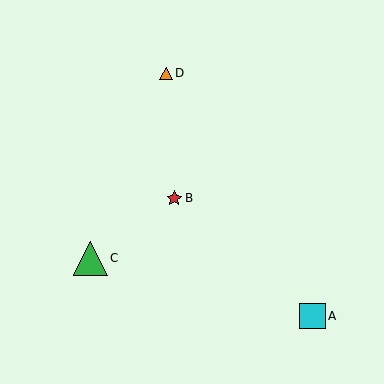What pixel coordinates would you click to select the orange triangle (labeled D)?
Click at (166, 73) to select the orange triangle D.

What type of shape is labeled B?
Shape B is a red star.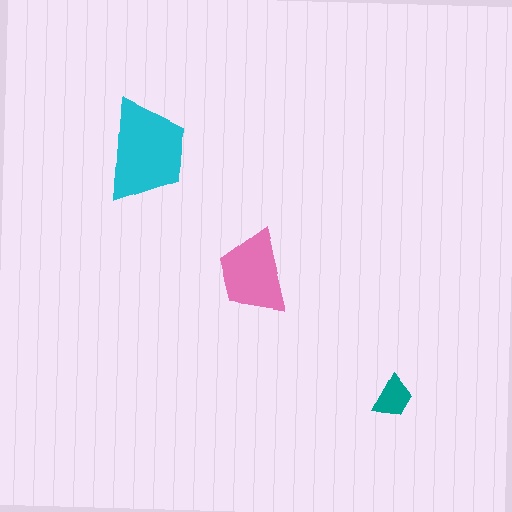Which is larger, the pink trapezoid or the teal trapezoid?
The pink one.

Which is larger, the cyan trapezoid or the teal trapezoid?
The cyan one.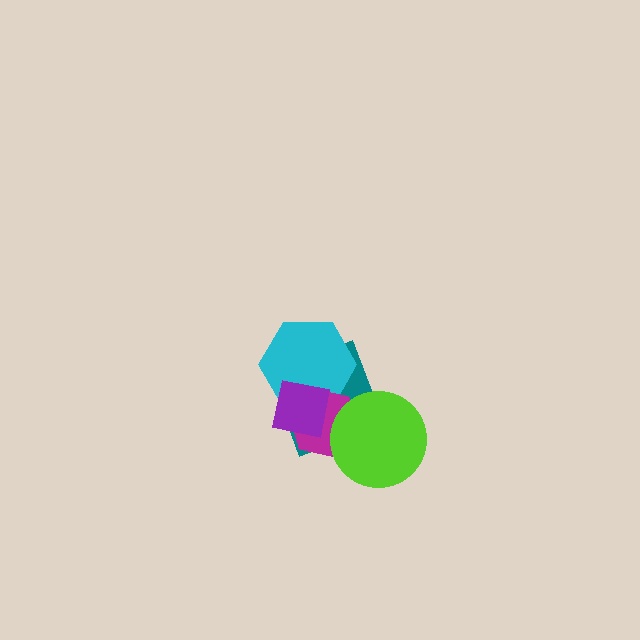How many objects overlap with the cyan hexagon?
3 objects overlap with the cyan hexagon.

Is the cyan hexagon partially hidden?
Yes, it is partially covered by another shape.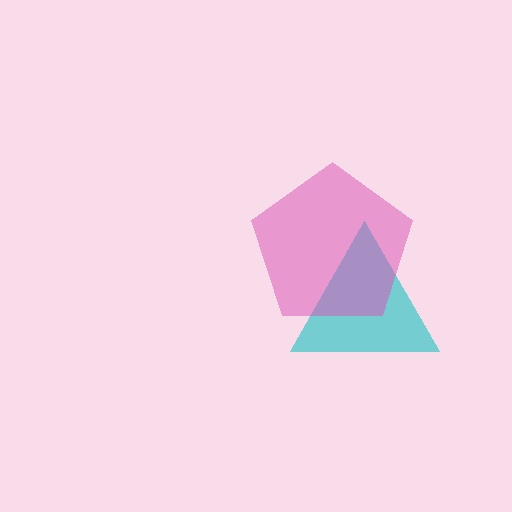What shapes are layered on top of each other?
The layered shapes are: a cyan triangle, a pink pentagon.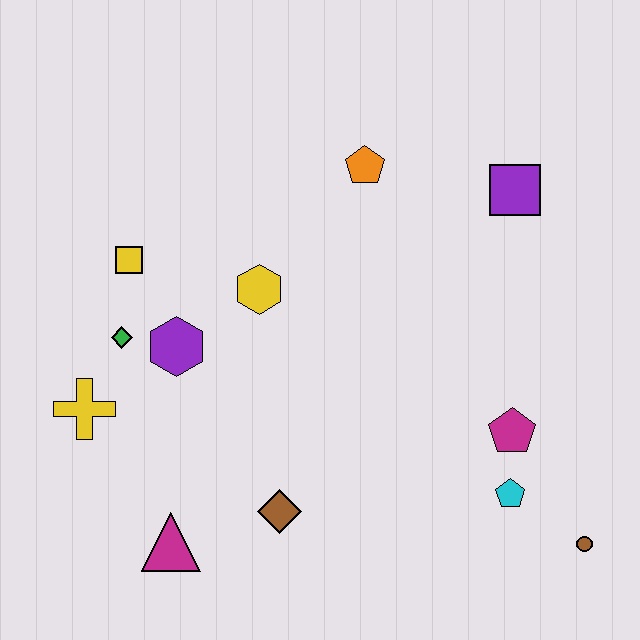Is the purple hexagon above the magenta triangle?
Yes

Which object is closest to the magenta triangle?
The brown diamond is closest to the magenta triangle.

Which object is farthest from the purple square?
The magenta triangle is farthest from the purple square.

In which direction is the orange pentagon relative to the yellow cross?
The orange pentagon is to the right of the yellow cross.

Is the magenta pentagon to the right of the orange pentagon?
Yes